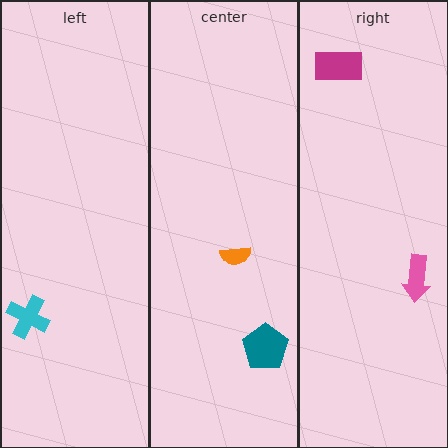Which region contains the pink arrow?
The right region.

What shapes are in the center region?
The teal pentagon, the orange semicircle.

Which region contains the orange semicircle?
The center region.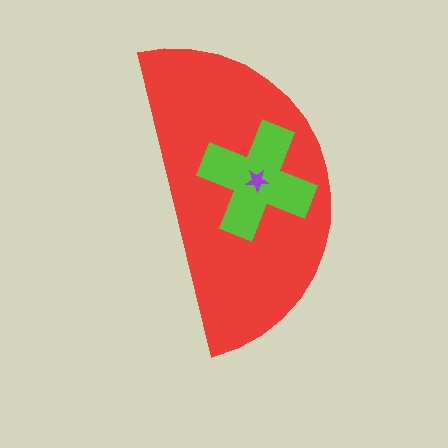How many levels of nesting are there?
3.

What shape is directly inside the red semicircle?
The lime cross.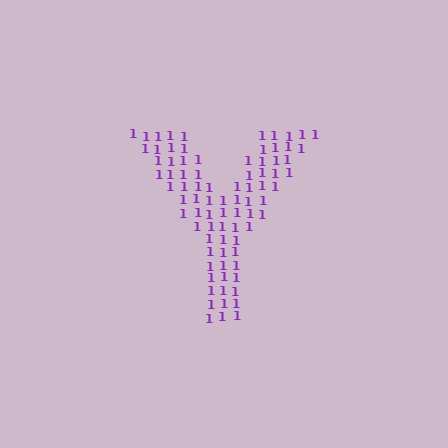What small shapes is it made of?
It is made of small digit 1's.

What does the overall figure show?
The overall figure shows the letter Y.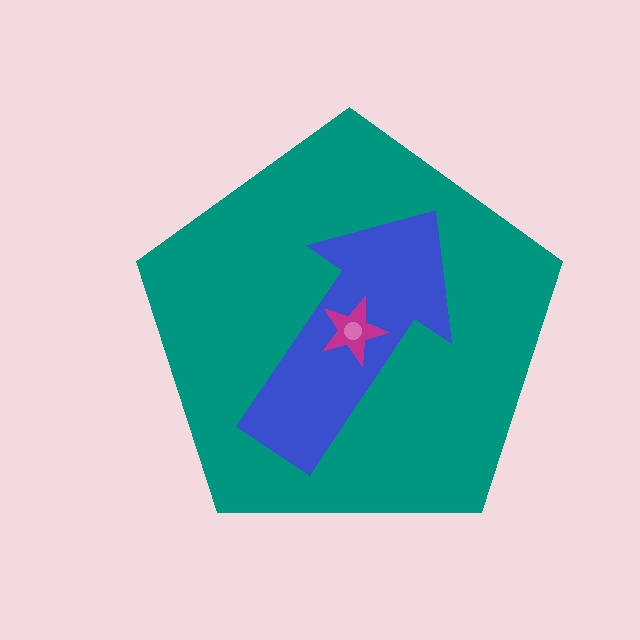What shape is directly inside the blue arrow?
The magenta star.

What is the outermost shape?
The teal pentagon.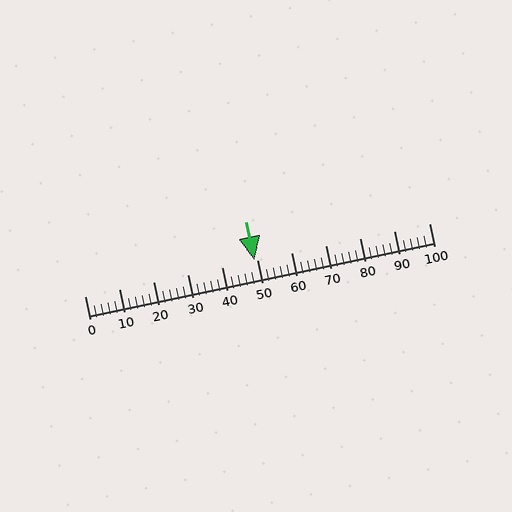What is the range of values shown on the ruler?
The ruler shows values from 0 to 100.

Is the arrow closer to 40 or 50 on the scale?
The arrow is closer to 50.